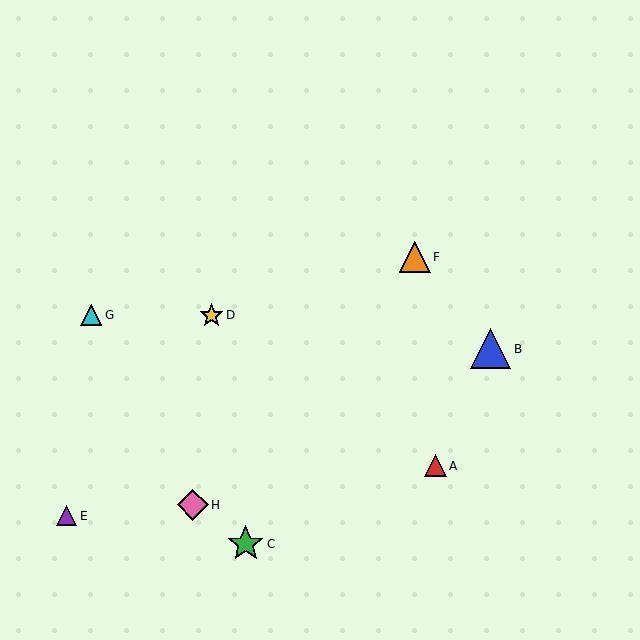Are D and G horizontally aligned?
Yes, both are at y≈315.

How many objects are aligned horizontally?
2 objects (D, G) are aligned horizontally.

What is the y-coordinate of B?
Object B is at y≈349.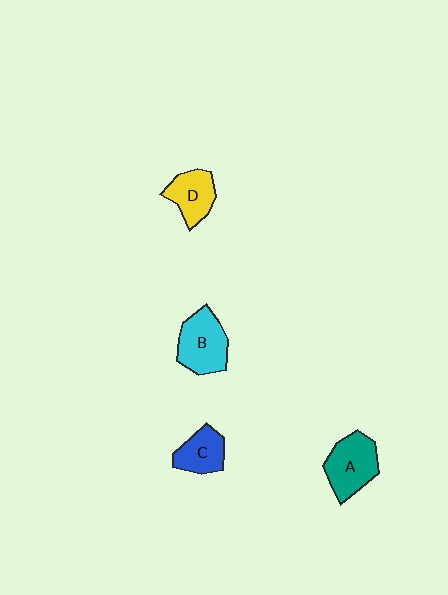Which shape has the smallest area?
Shape C (blue).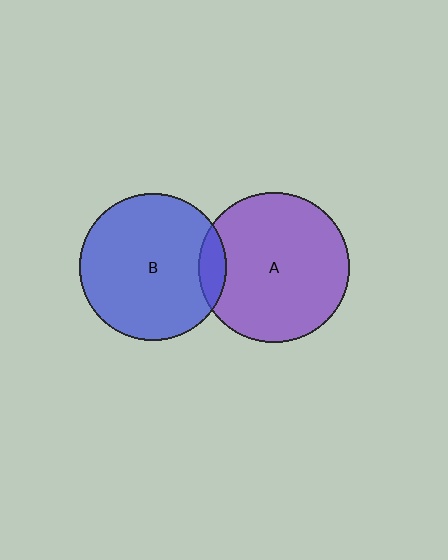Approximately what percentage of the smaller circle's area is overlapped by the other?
Approximately 10%.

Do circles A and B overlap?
Yes.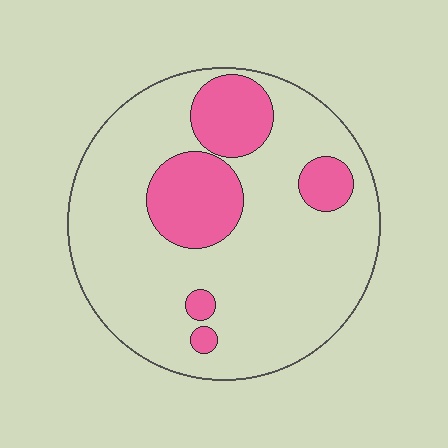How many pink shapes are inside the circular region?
5.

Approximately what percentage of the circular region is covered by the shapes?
Approximately 20%.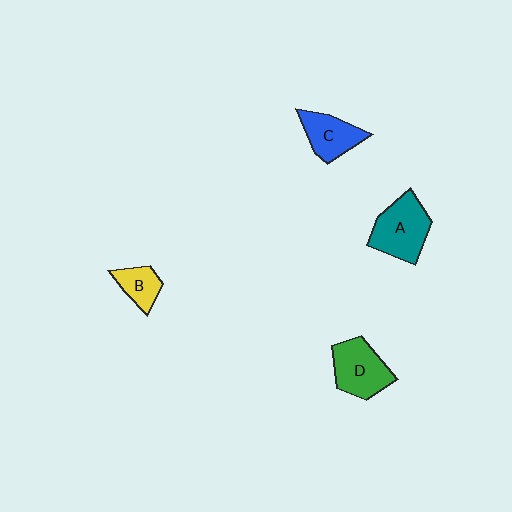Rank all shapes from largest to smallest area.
From largest to smallest: A (teal), D (green), C (blue), B (yellow).